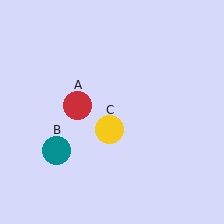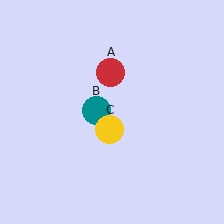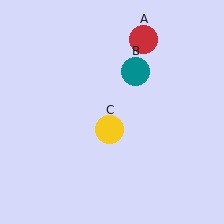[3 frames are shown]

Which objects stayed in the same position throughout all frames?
Yellow circle (object C) remained stationary.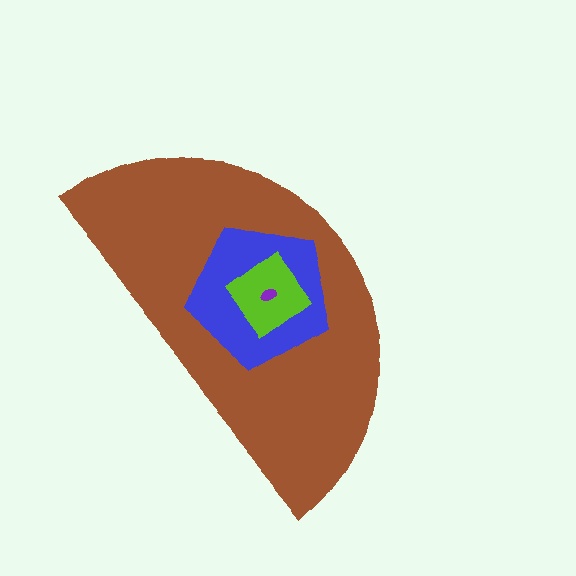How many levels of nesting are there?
4.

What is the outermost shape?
The brown semicircle.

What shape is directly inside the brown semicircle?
The blue pentagon.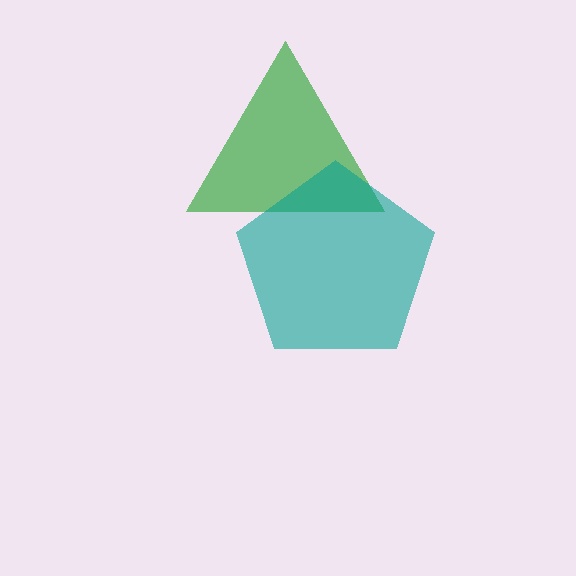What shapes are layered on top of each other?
The layered shapes are: a green triangle, a teal pentagon.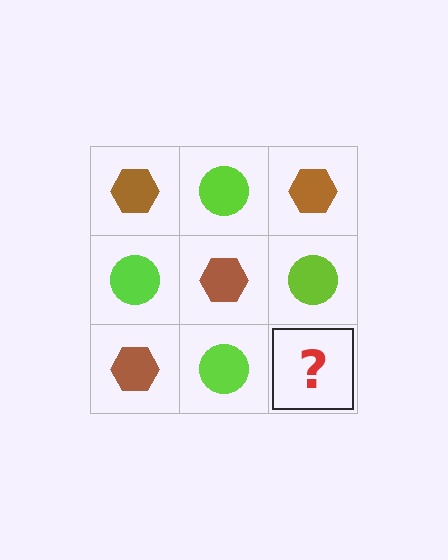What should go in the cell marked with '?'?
The missing cell should contain a brown hexagon.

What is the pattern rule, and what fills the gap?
The rule is that it alternates brown hexagon and lime circle in a checkerboard pattern. The gap should be filled with a brown hexagon.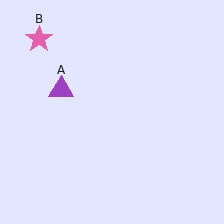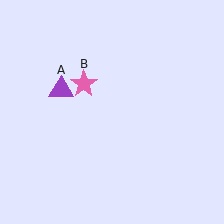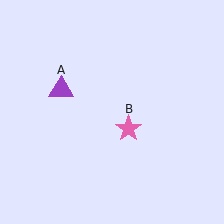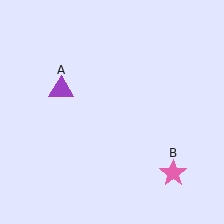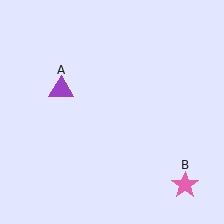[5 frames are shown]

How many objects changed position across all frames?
1 object changed position: pink star (object B).